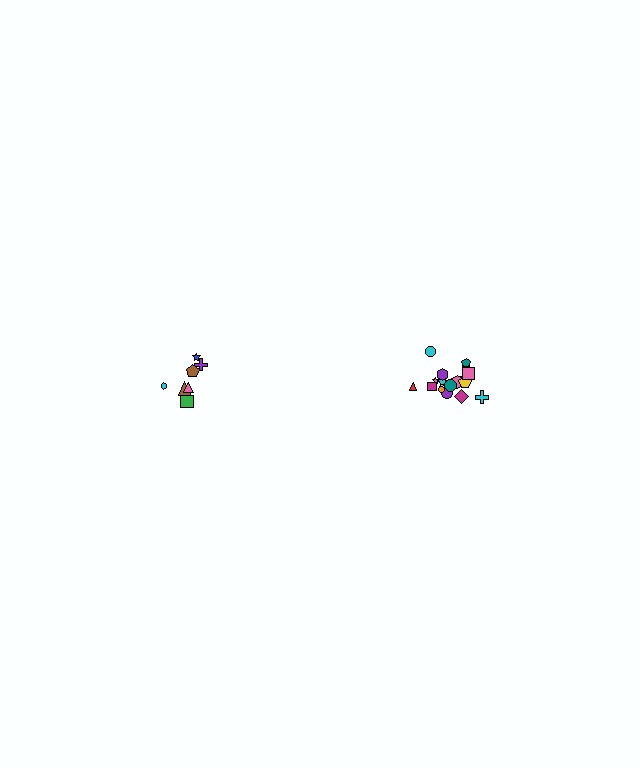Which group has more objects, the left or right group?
The right group.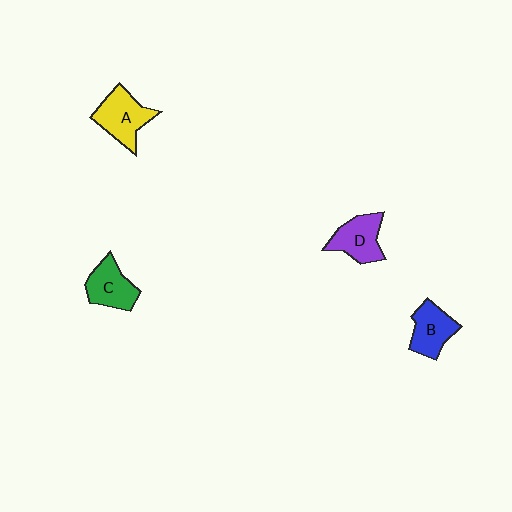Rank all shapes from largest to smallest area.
From largest to smallest: A (yellow), D (purple), C (green), B (blue).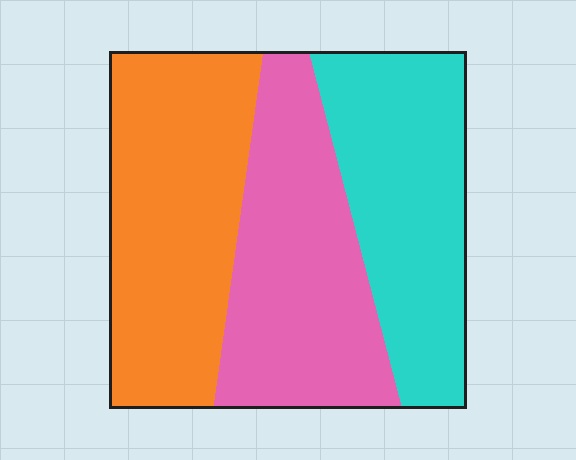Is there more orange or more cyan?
Orange.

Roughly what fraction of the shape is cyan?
Cyan takes up about one third (1/3) of the shape.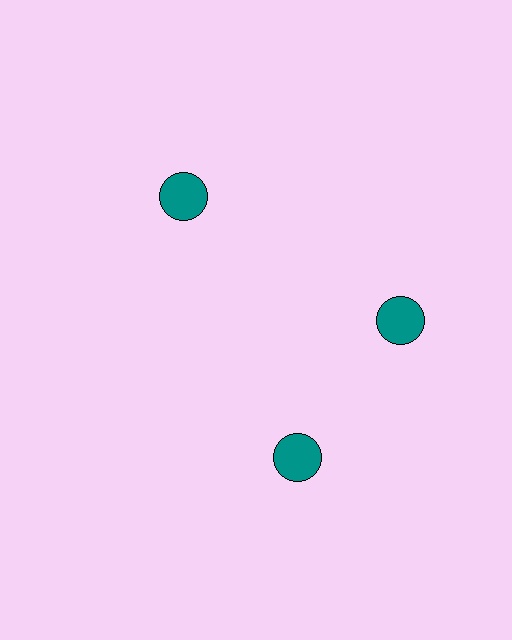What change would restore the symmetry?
The symmetry would be restored by rotating it back into even spacing with its neighbors so that all 3 circles sit at equal angles and equal distance from the center.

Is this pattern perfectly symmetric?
No. The 3 teal circles are arranged in a ring, but one element near the 7 o'clock position is rotated out of alignment along the ring, breaking the 3-fold rotational symmetry.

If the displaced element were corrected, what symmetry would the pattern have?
It would have 3-fold rotational symmetry — the pattern would map onto itself every 120 degrees.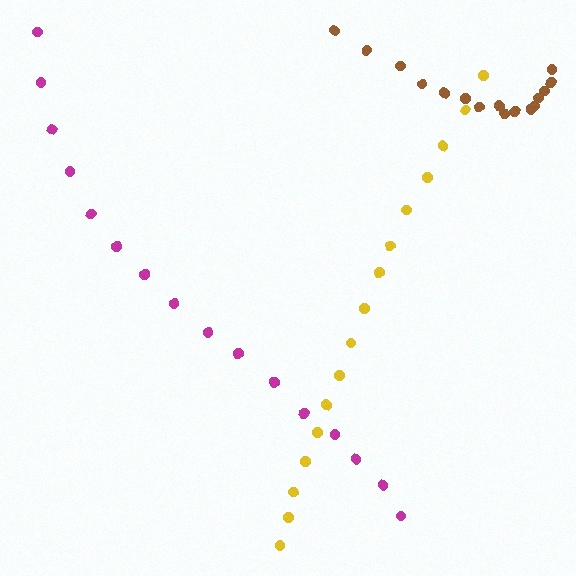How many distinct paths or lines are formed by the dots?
There are 3 distinct paths.